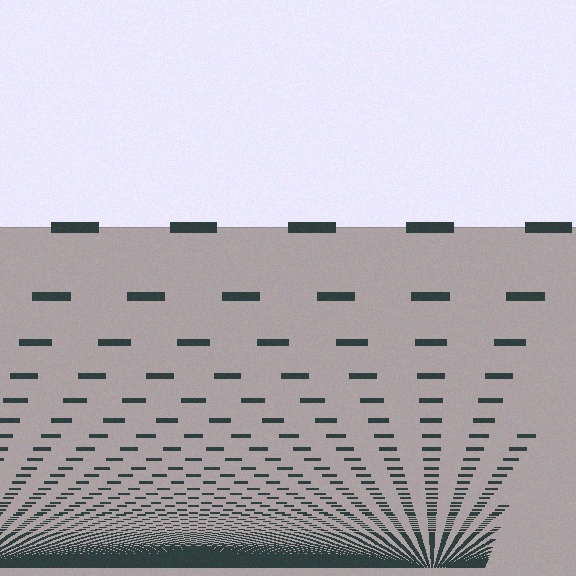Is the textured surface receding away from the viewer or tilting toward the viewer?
The surface appears to tilt toward the viewer. Texture elements get larger and sparser toward the top.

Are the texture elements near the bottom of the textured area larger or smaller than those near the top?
Smaller. The gradient is inverted — elements near the bottom are smaller and denser.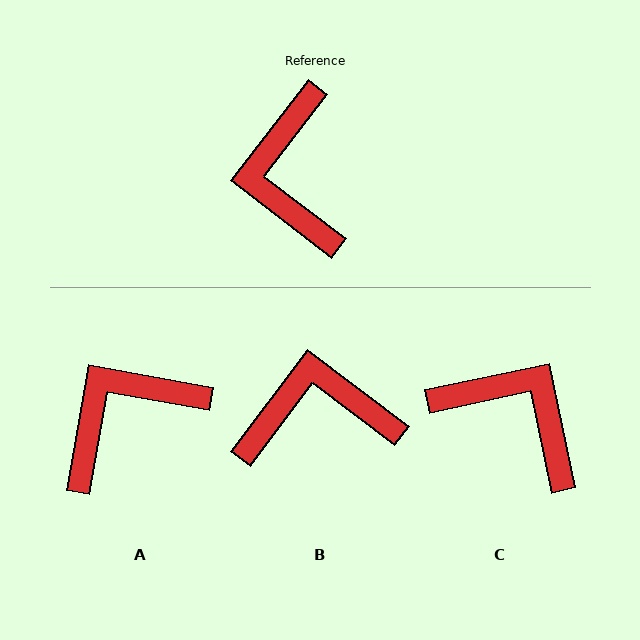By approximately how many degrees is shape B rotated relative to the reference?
Approximately 90 degrees clockwise.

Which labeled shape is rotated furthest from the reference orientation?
C, about 131 degrees away.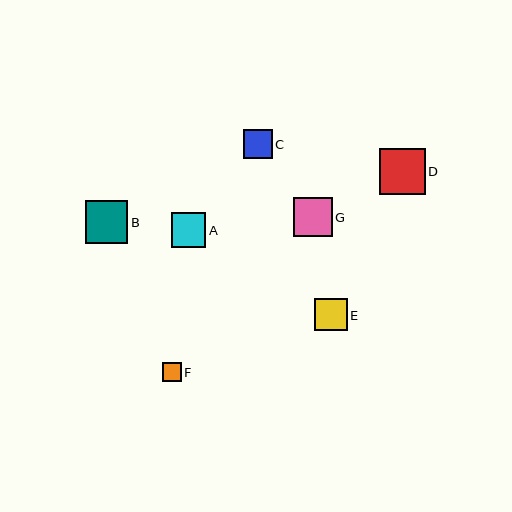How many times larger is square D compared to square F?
Square D is approximately 2.4 times the size of square F.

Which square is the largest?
Square D is the largest with a size of approximately 46 pixels.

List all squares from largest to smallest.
From largest to smallest: D, B, G, A, E, C, F.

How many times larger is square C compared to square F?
Square C is approximately 1.5 times the size of square F.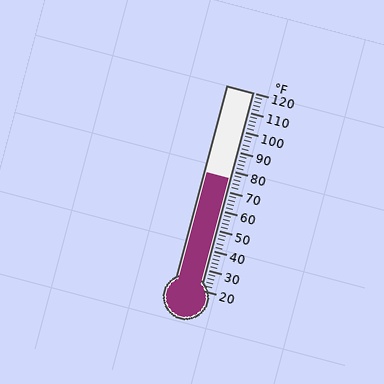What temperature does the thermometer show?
The thermometer shows approximately 76°F.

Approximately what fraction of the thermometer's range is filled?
The thermometer is filled to approximately 55% of its range.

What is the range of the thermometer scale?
The thermometer scale ranges from 20°F to 120°F.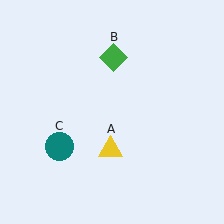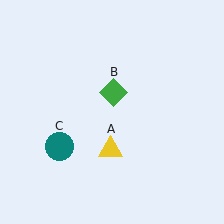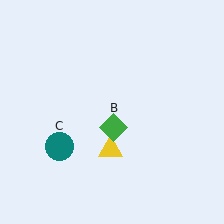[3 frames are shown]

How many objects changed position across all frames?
1 object changed position: green diamond (object B).